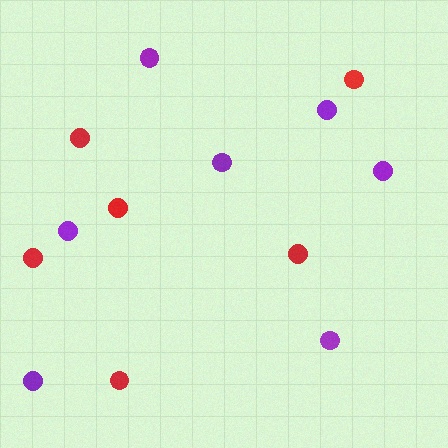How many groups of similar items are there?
There are 2 groups: one group of red circles (6) and one group of purple circles (7).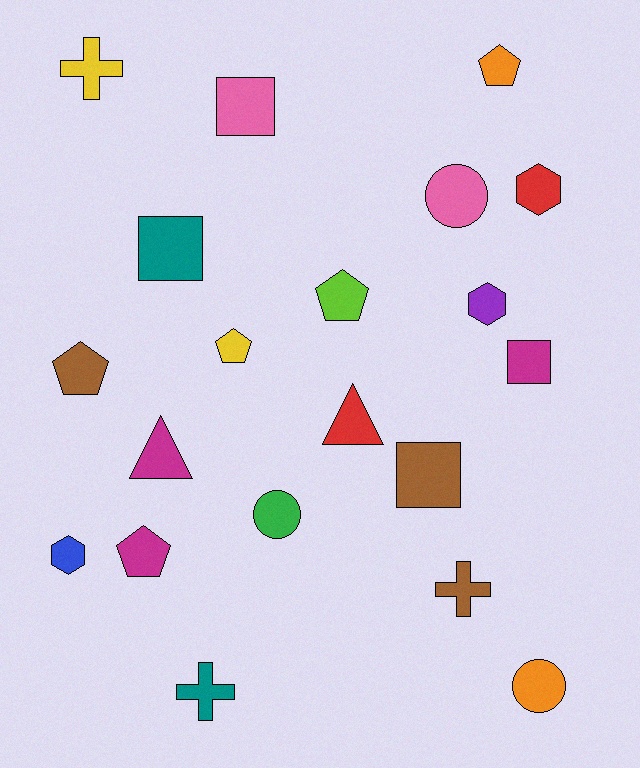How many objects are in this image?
There are 20 objects.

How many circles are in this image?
There are 3 circles.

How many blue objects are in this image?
There is 1 blue object.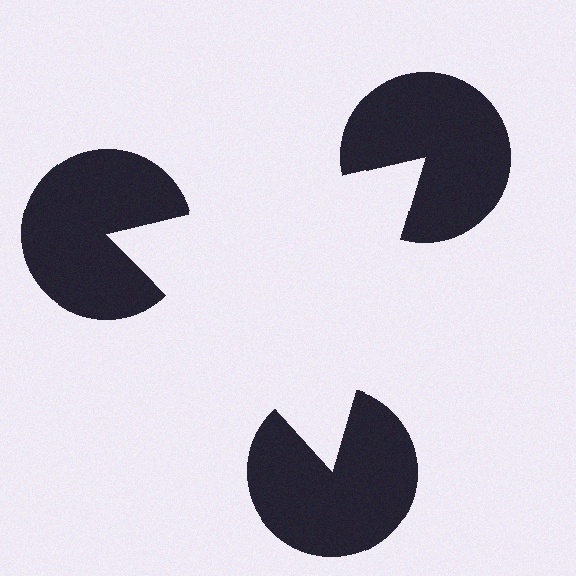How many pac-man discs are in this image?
There are 3 — one at each vertex of the illusory triangle.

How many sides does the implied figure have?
3 sides.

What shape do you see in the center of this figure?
An illusory triangle — its edges are inferred from the aligned wedge cuts in the pac-man discs, not physically drawn.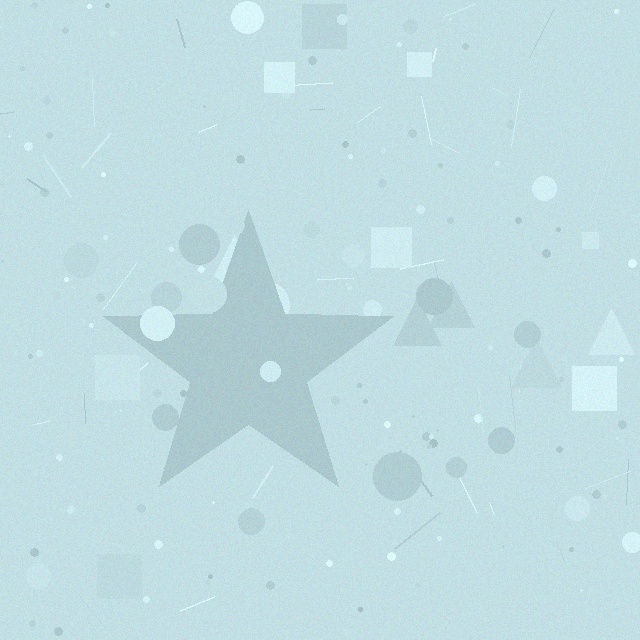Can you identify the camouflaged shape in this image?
The camouflaged shape is a star.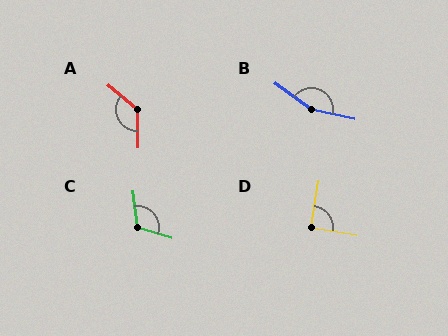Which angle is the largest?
B, at approximately 156 degrees.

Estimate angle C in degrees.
Approximately 113 degrees.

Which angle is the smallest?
D, at approximately 91 degrees.